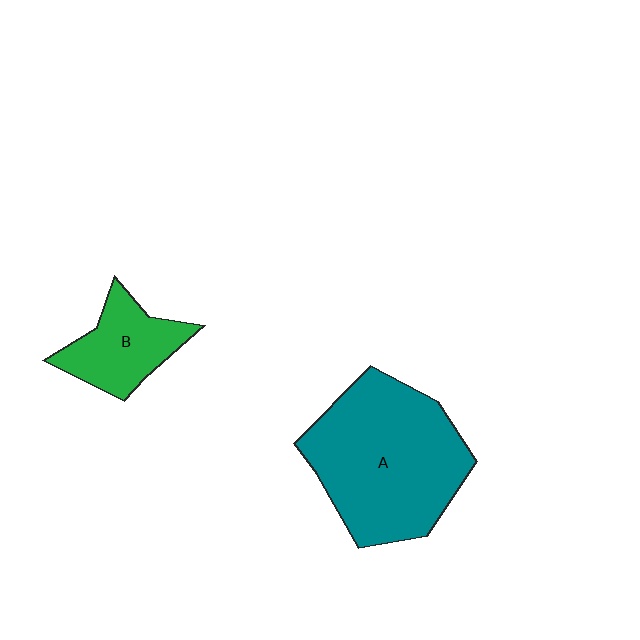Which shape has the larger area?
Shape A (teal).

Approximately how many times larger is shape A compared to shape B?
Approximately 2.5 times.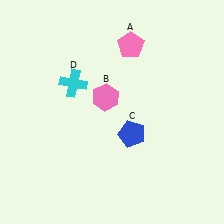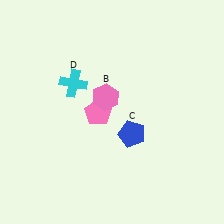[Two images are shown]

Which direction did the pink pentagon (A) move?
The pink pentagon (A) moved down.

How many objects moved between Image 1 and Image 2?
1 object moved between the two images.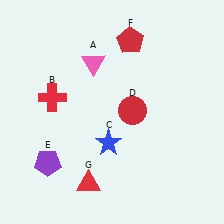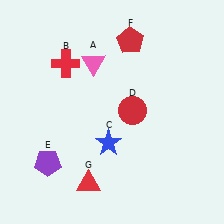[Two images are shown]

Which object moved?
The red cross (B) moved up.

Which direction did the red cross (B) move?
The red cross (B) moved up.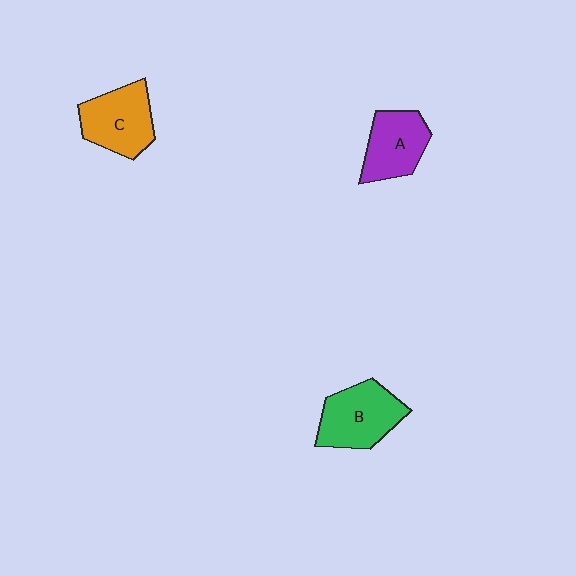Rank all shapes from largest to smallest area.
From largest to smallest: B (green), C (orange), A (purple).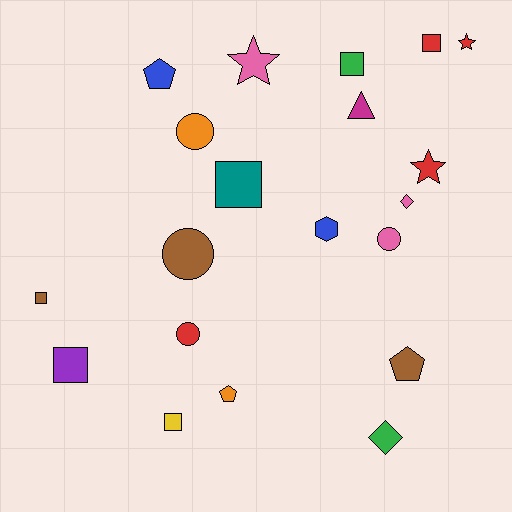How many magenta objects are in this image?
There is 1 magenta object.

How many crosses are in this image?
There are no crosses.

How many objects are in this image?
There are 20 objects.